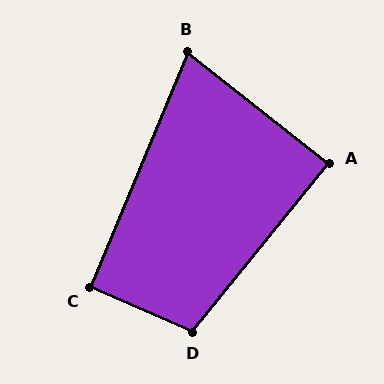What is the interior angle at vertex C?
Approximately 91 degrees (approximately right).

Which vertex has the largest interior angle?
D, at approximately 106 degrees.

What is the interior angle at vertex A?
Approximately 89 degrees (approximately right).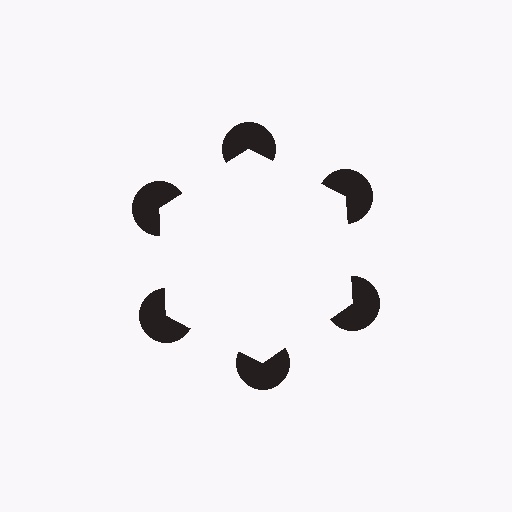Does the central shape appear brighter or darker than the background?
It typically appears slightly brighter than the background, even though no actual brightness change is drawn.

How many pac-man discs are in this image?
There are 6 — one at each vertex of the illusory hexagon.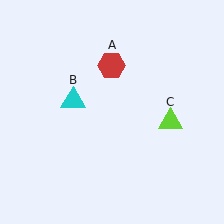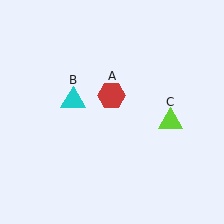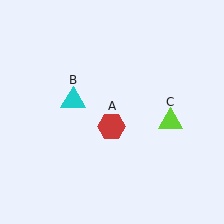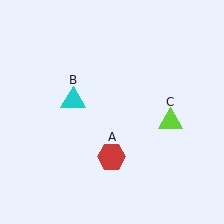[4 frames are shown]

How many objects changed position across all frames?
1 object changed position: red hexagon (object A).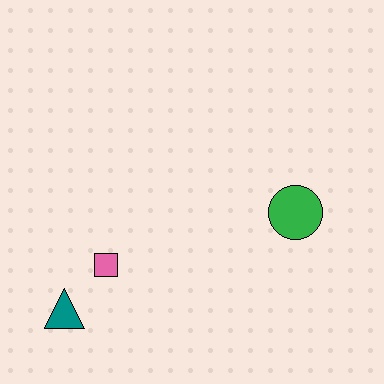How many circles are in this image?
There is 1 circle.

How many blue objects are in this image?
There are no blue objects.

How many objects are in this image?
There are 3 objects.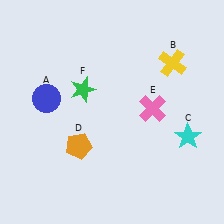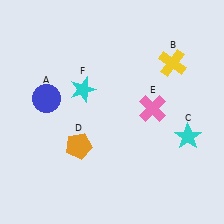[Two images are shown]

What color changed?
The star (F) changed from green in Image 1 to cyan in Image 2.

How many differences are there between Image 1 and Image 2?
There is 1 difference between the two images.